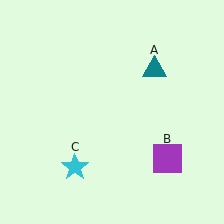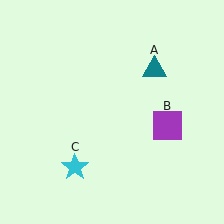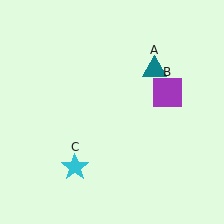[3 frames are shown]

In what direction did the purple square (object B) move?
The purple square (object B) moved up.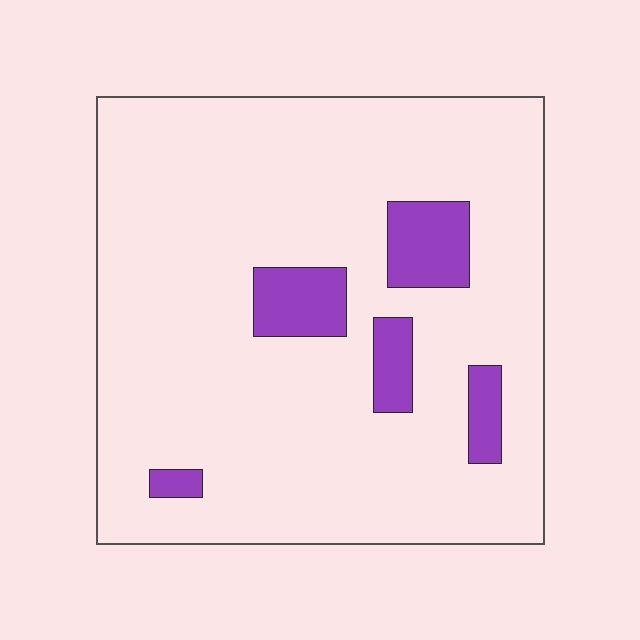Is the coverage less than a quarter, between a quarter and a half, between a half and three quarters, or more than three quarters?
Less than a quarter.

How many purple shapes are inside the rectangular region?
5.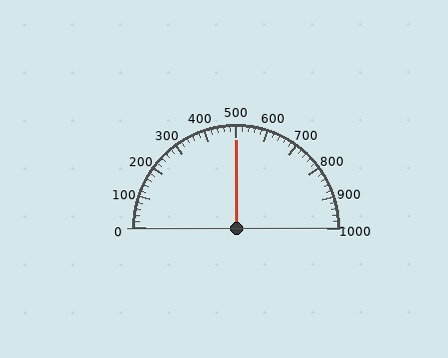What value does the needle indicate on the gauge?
The needle indicates approximately 500.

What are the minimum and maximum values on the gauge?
The gauge ranges from 0 to 1000.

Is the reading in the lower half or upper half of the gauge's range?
The reading is in the upper half of the range (0 to 1000).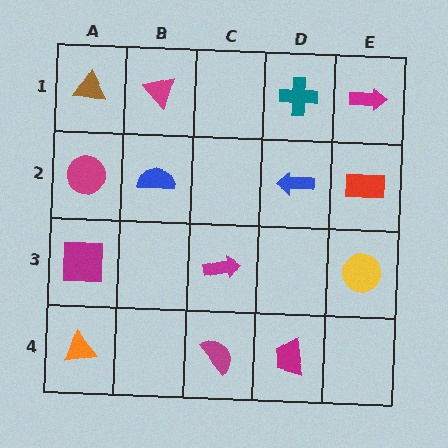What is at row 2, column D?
A blue arrow.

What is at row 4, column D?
A magenta trapezoid.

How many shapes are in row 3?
3 shapes.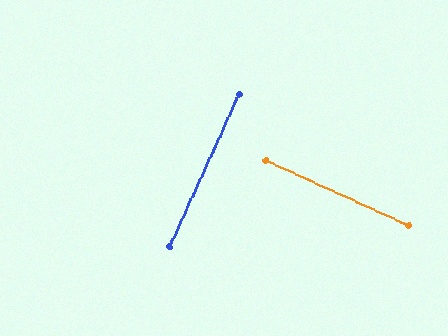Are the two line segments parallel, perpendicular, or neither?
Perpendicular — they meet at approximately 90°.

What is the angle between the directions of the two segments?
Approximately 90 degrees.